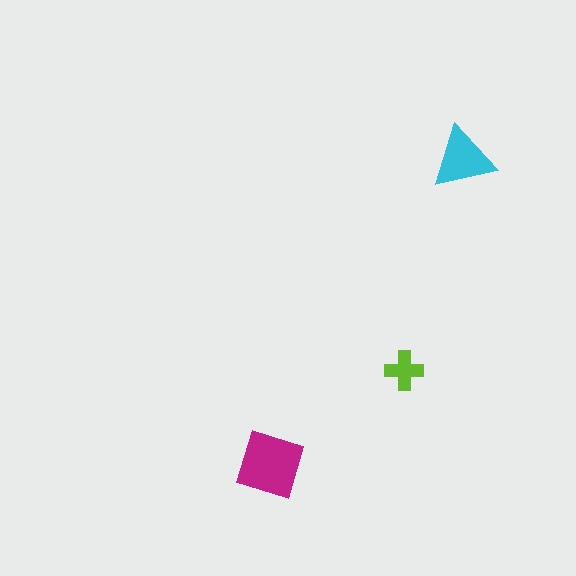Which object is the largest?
The magenta square.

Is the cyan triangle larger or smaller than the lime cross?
Larger.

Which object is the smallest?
The lime cross.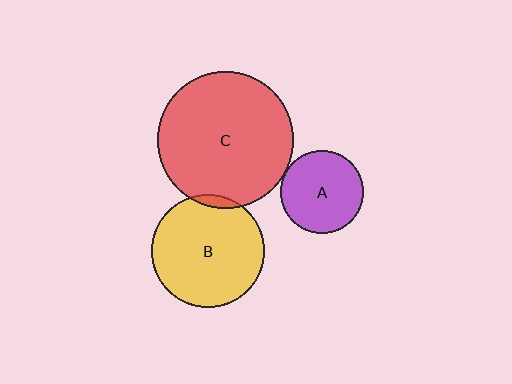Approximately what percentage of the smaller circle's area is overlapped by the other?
Approximately 5%.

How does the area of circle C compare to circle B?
Approximately 1.5 times.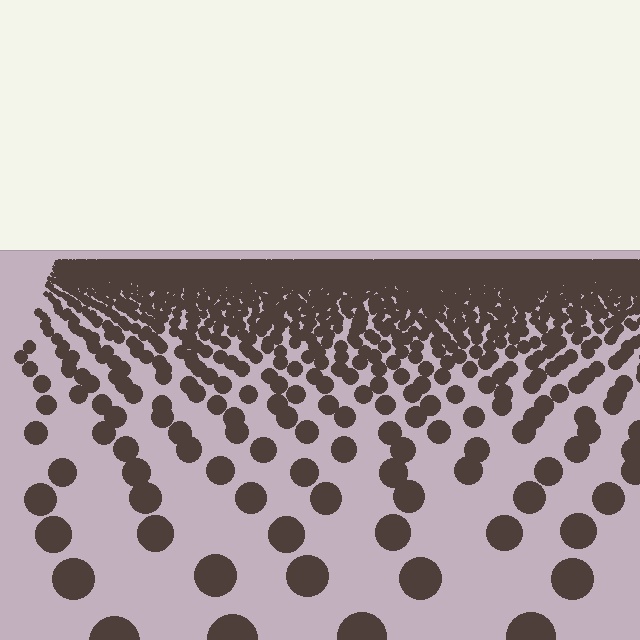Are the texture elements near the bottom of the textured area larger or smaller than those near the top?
Larger. Near the bottom, elements are closer to the viewer and appear at a bigger on-screen size.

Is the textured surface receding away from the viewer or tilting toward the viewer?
The surface is receding away from the viewer. Texture elements get smaller and denser toward the top.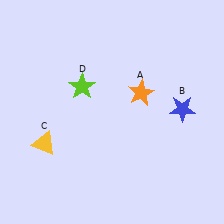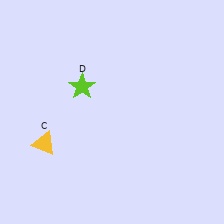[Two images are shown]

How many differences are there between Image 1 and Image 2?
There are 2 differences between the two images.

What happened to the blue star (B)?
The blue star (B) was removed in Image 2. It was in the top-right area of Image 1.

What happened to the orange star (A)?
The orange star (A) was removed in Image 2. It was in the top-right area of Image 1.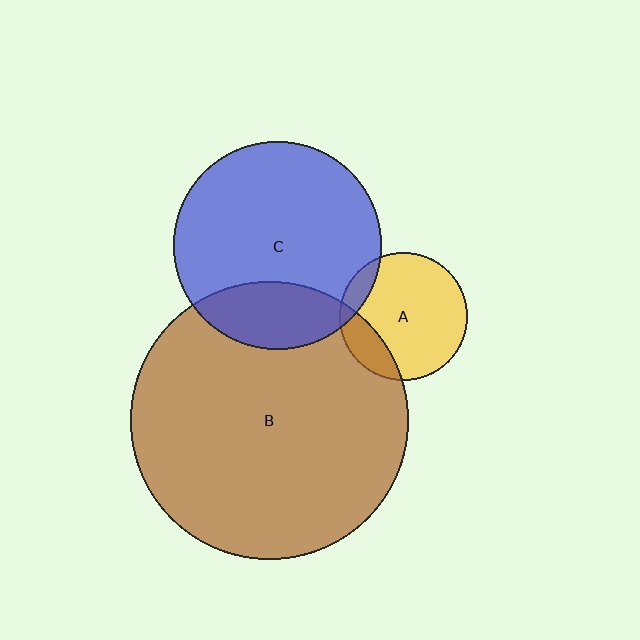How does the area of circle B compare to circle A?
Approximately 4.7 times.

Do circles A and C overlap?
Yes.